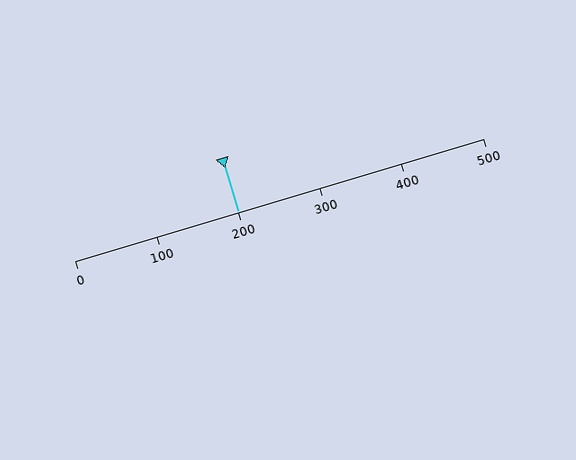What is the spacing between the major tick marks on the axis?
The major ticks are spaced 100 apart.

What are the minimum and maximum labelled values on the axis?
The axis runs from 0 to 500.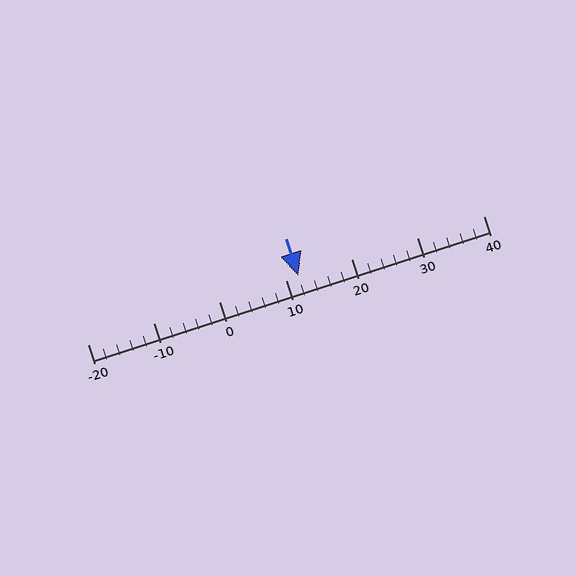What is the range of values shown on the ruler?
The ruler shows values from -20 to 40.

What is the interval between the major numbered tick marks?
The major tick marks are spaced 10 units apart.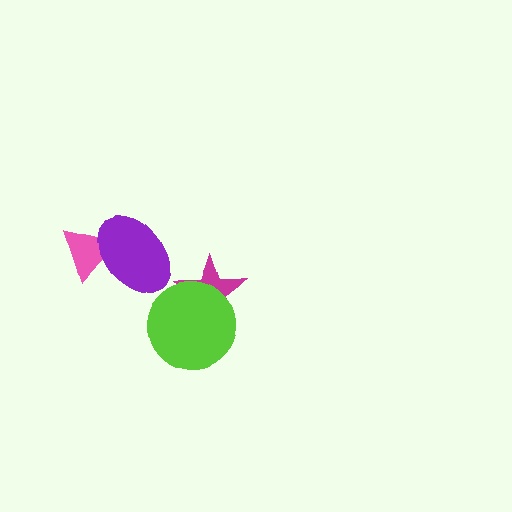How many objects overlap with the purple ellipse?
1 object overlaps with the purple ellipse.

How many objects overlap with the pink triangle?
1 object overlaps with the pink triangle.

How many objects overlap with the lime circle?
1 object overlaps with the lime circle.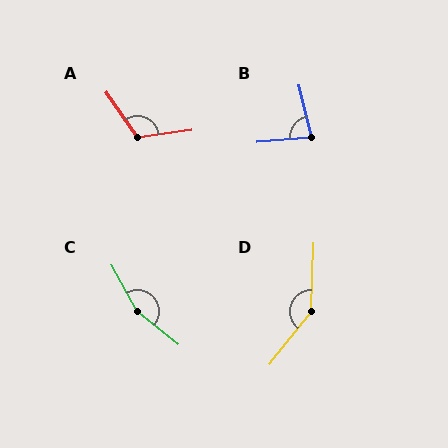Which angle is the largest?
C, at approximately 157 degrees.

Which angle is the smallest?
B, at approximately 81 degrees.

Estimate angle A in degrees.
Approximately 117 degrees.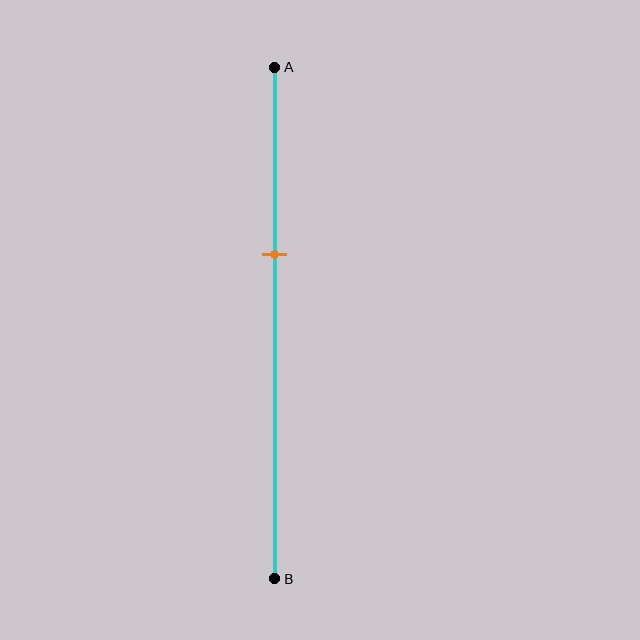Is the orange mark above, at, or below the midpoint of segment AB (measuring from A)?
The orange mark is above the midpoint of segment AB.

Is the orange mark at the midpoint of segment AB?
No, the mark is at about 35% from A, not at the 50% midpoint.